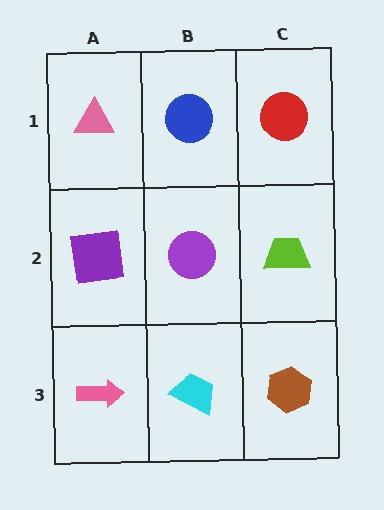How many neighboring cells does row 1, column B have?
3.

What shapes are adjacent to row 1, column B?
A purple circle (row 2, column B), a pink triangle (row 1, column A), a red circle (row 1, column C).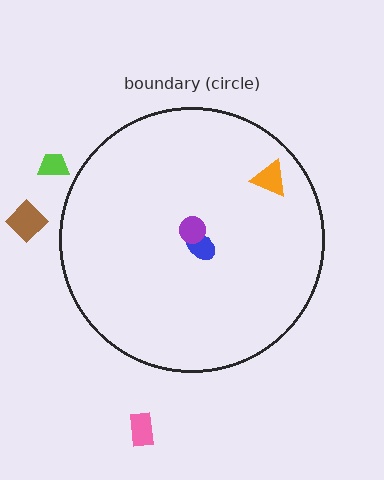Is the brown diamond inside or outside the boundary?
Outside.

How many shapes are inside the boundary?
3 inside, 3 outside.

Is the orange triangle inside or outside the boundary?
Inside.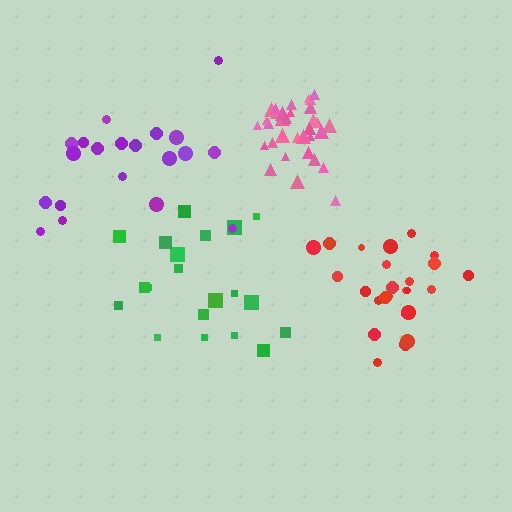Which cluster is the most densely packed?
Pink.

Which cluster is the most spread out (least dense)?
Purple.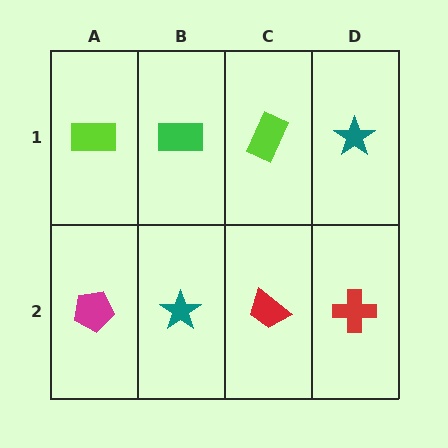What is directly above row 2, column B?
A green rectangle.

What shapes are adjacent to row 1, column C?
A red trapezoid (row 2, column C), a green rectangle (row 1, column B), a teal star (row 1, column D).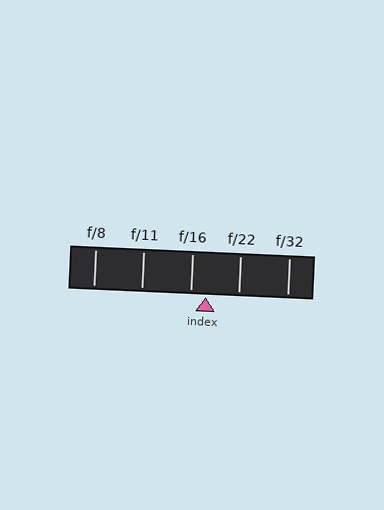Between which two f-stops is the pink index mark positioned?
The index mark is between f/16 and f/22.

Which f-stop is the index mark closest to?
The index mark is closest to f/16.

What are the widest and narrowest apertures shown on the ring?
The widest aperture shown is f/8 and the narrowest is f/32.